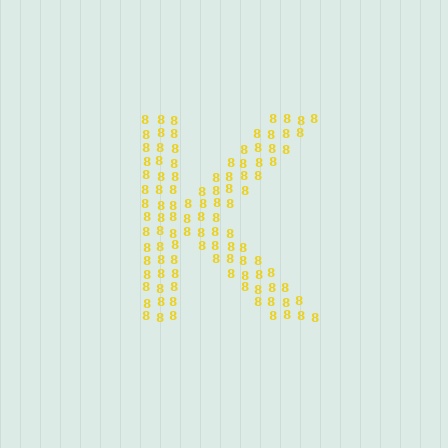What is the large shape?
The large shape is the letter K.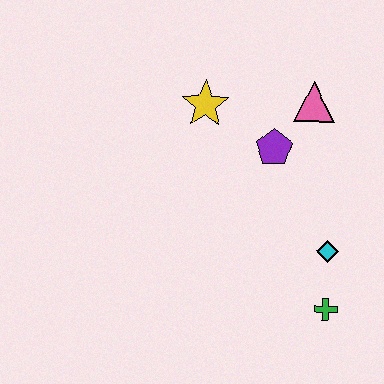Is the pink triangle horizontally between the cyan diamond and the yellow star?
Yes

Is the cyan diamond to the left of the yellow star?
No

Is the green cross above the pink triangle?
No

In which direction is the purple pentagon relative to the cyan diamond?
The purple pentagon is above the cyan diamond.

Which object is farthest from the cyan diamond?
The yellow star is farthest from the cyan diamond.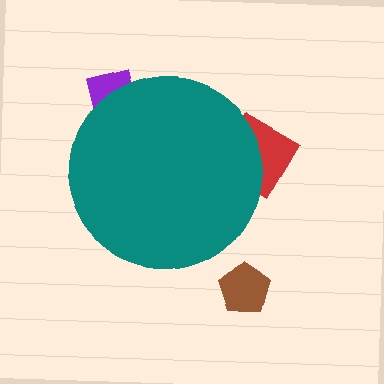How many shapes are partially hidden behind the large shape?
2 shapes are partially hidden.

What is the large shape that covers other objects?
A teal circle.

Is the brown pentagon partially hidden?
No, the brown pentagon is fully visible.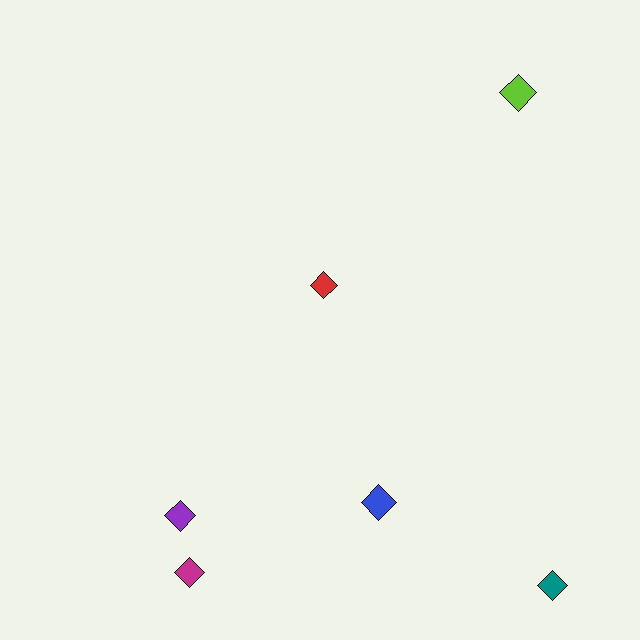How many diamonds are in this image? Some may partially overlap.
There are 6 diamonds.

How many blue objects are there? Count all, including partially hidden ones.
There is 1 blue object.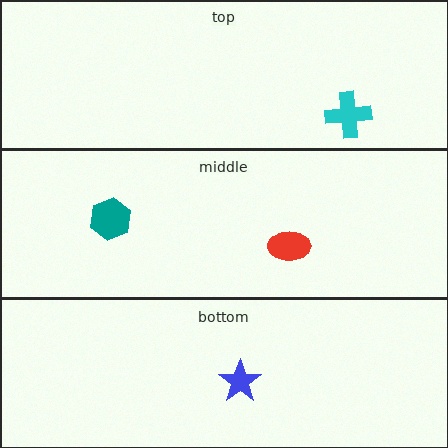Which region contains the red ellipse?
The middle region.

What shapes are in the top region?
The cyan cross.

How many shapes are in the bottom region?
1.